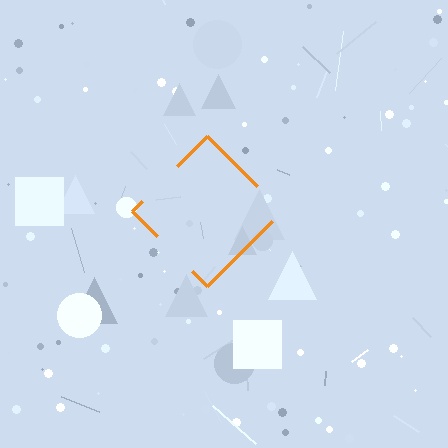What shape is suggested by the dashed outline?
The dashed outline suggests a diamond.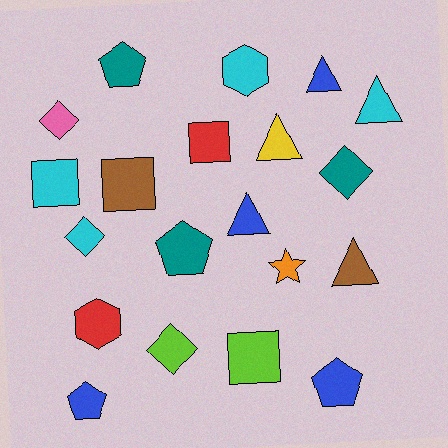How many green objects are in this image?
There are no green objects.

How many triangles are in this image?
There are 5 triangles.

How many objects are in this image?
There are 20 objects.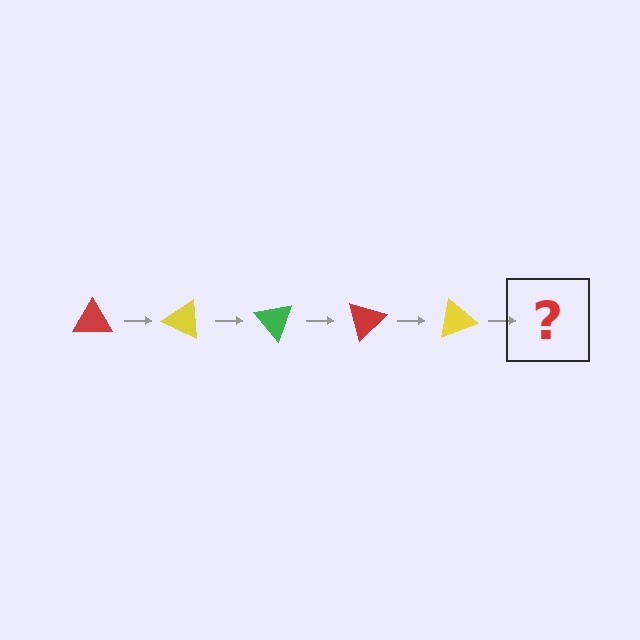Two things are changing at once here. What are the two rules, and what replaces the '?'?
The two rules are that it rotates 25 degrees each step and the color cycles through red, yellow, and green. The '?' should be a green triangle, rotated 125 degrees from the start.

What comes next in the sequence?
The next element should be a green triangle, rotated 125 degrees from the start.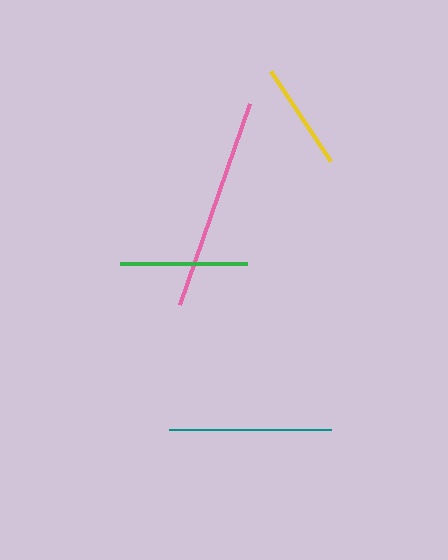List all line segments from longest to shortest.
From longest to shortest: pink, teal, green, yellow.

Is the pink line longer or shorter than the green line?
The pink line is longer than the green line.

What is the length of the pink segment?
The pink segment is approximately 212 pixels long.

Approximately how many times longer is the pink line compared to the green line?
The pink line is approximately 1.7 times the length of the green line.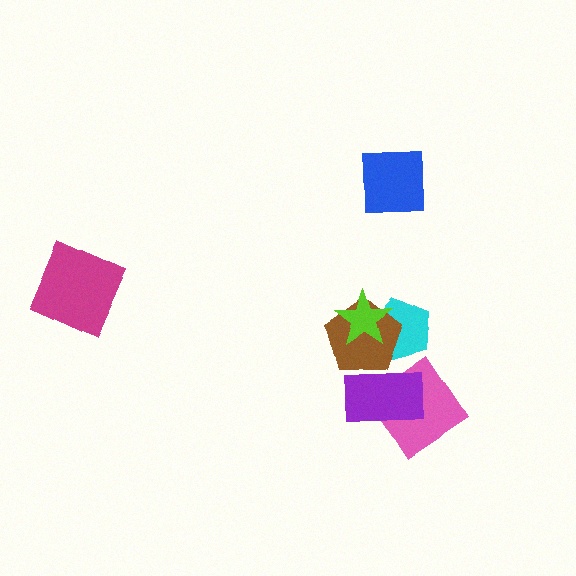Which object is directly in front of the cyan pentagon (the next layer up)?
The brown pentagon is directly in front of the cyan pentagon.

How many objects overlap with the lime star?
2 objects overlap with the lime star.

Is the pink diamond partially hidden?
Yes, it is partially covered by another shape.